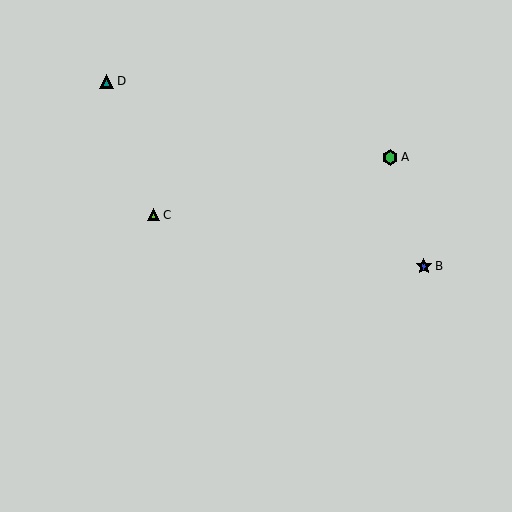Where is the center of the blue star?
The center of the blue star is at (424, 266).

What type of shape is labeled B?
Shape B is a blue star.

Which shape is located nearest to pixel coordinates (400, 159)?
The green hexagon (labeled A) at (390, 157) is nearest to that location.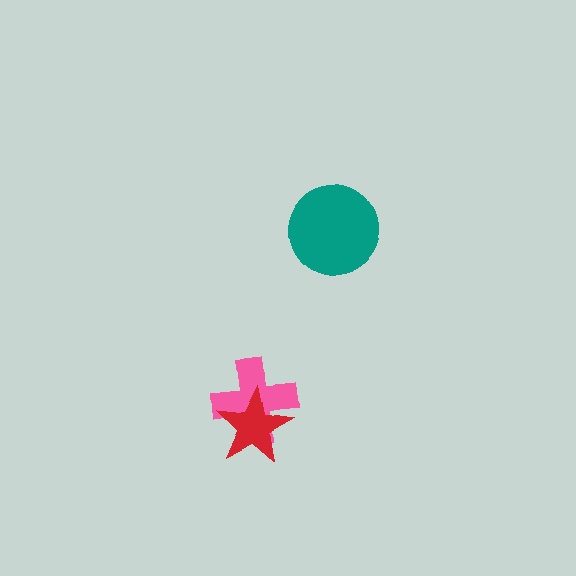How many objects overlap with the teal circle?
0 objects overlap with the teal circle.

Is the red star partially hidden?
No, no other shape covers it.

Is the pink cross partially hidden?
Yes, it is partially covered by another shape.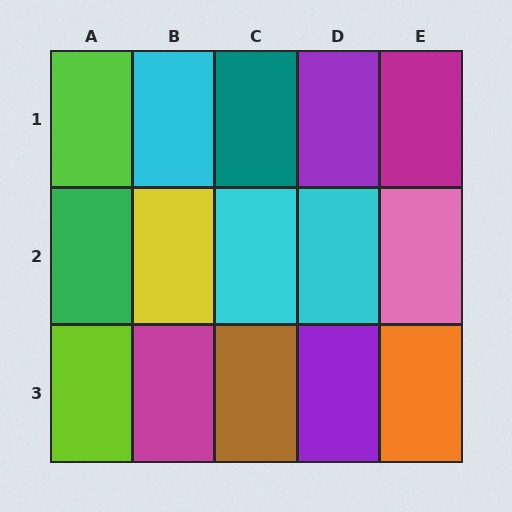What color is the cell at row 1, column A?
Lime.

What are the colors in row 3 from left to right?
Lime, magenta, brown, purple, orange.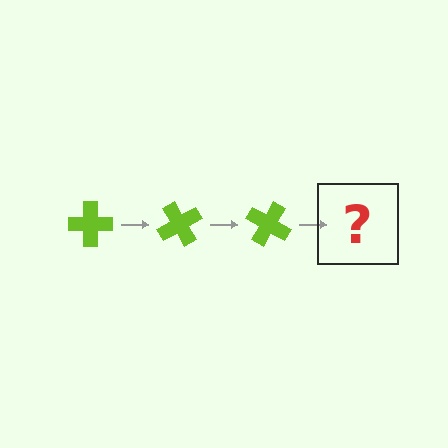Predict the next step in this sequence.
The next step is a lime cross rotated 180 degrees.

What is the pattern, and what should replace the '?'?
The pattern is that the cross rotates 60 degrees each step. The '?' should be a lime cross rotated 180 degrees.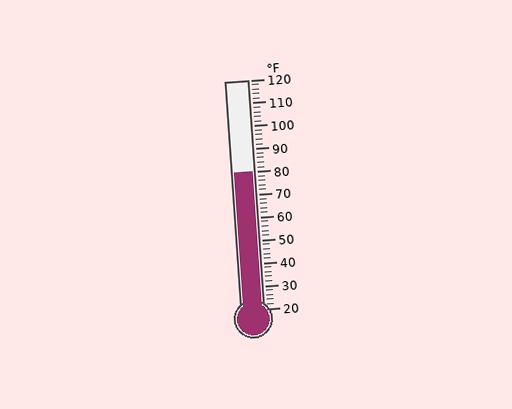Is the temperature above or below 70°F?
The temperature is above 70°F.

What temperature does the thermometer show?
The thermometer shows approximately 80°F.